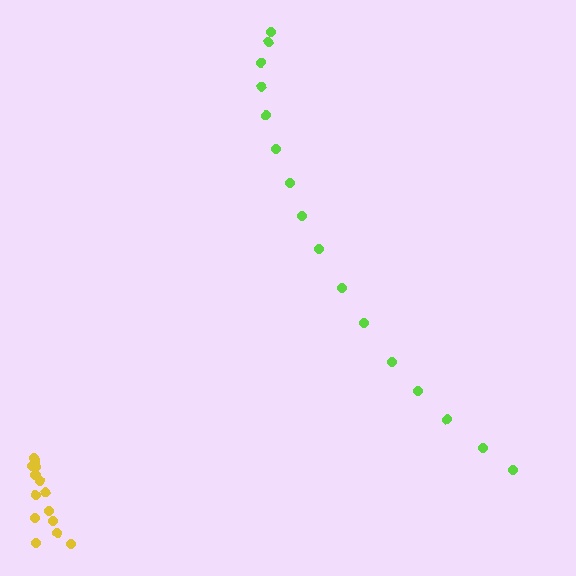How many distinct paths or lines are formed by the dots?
There are 2 distinct paths.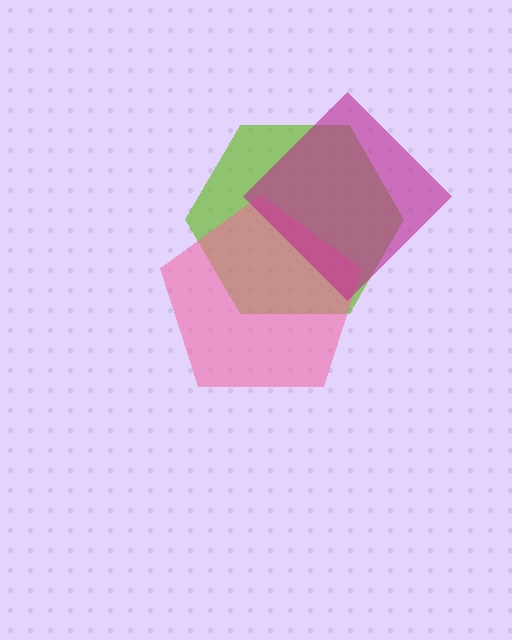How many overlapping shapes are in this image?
There are 3 overlapping shapes in the image.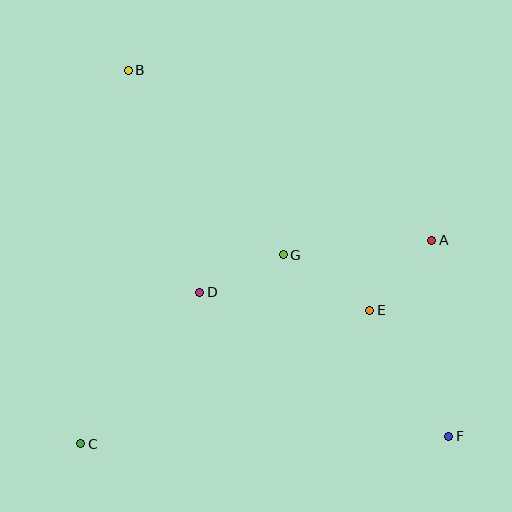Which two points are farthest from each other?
Points B and F are farthest from each other.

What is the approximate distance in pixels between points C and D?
The distance between C and D is approximately 193 pixels.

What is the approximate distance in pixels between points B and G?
The distance between B and G is approximately 241 pixels.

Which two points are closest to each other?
Points D and G are closest to each other.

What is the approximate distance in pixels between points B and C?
The distance between B and C is approximately 377 pixels.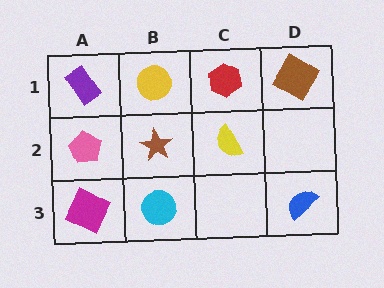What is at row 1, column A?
A purple rectangle.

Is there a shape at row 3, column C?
No, that cell is empty.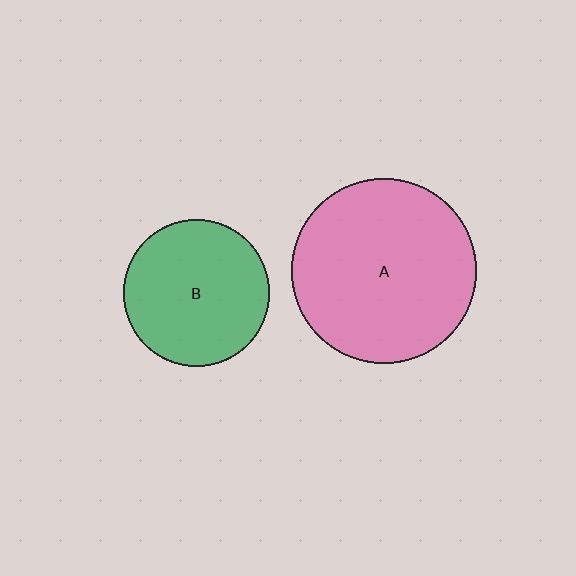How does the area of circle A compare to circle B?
Approximately 1.6 times.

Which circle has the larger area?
Circle A (pink).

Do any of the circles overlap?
No, none of the circles overlap.